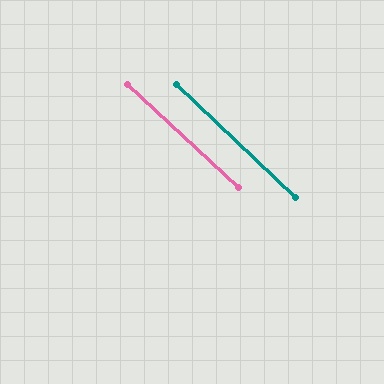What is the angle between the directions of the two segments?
Approximately 1 degree.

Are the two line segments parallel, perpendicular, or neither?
Parallel — their directions differ by only 0.9°.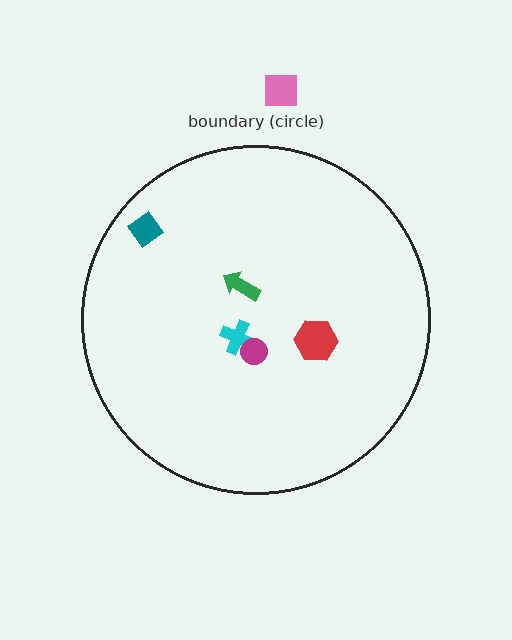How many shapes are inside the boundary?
5 inside, 1 outside.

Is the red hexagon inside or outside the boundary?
Inside.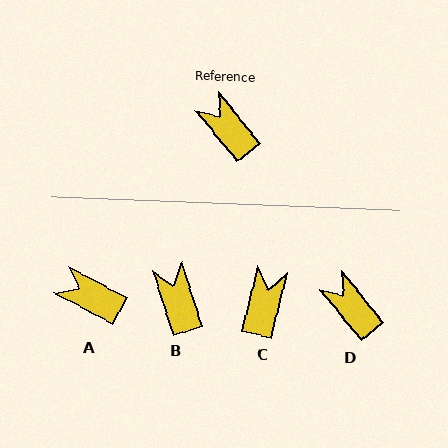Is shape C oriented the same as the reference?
No, it is off by about 52 degrees.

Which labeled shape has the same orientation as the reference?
D.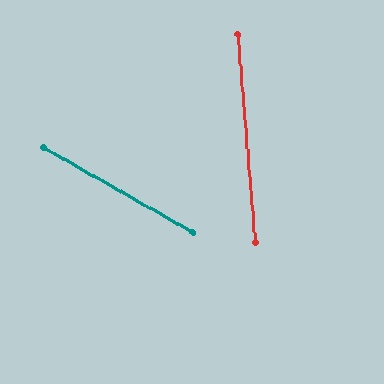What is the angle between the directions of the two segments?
Approximately 55 degrees.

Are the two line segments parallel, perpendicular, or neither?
Neither parallel nor perpendicular — they differ by about 55°.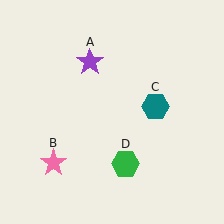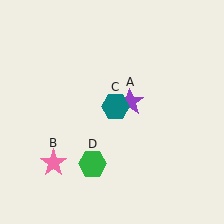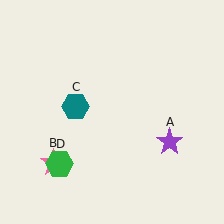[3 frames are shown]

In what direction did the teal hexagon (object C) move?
The teal hexagon (object C) moved left.